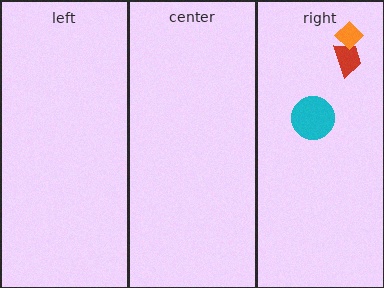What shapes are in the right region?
The cyan circle, the red trapezoid, the orange diamond.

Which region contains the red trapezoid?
The right region.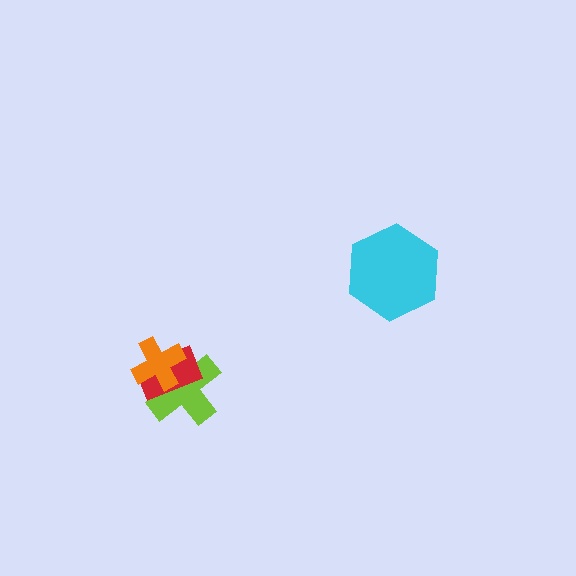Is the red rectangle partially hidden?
Yes, it is partially covered by another shape.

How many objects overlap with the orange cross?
2 objects overlap with the orange cross.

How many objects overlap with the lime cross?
2 objects overlap with the lime cross.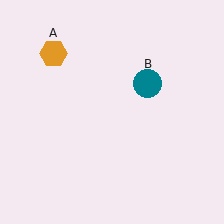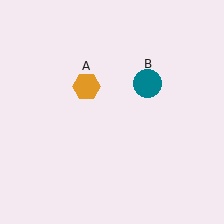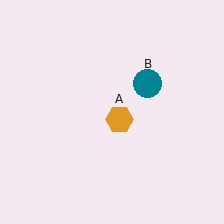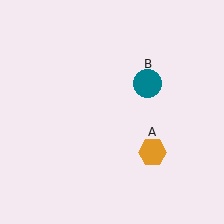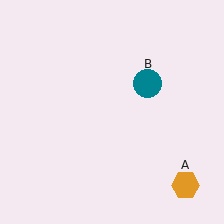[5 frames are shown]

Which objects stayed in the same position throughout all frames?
Teal circle (object B) remained stationary.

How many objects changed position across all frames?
1 object changed position: orange hexagon (object A).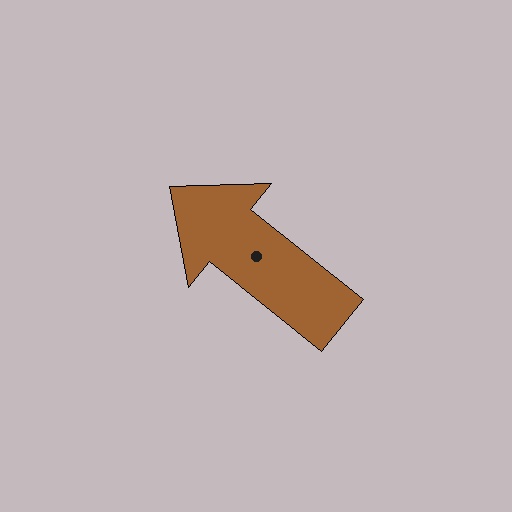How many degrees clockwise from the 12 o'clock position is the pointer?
Approximately 309 degrees.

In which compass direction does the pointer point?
Northwest.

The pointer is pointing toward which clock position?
Roughly 10 o'clock.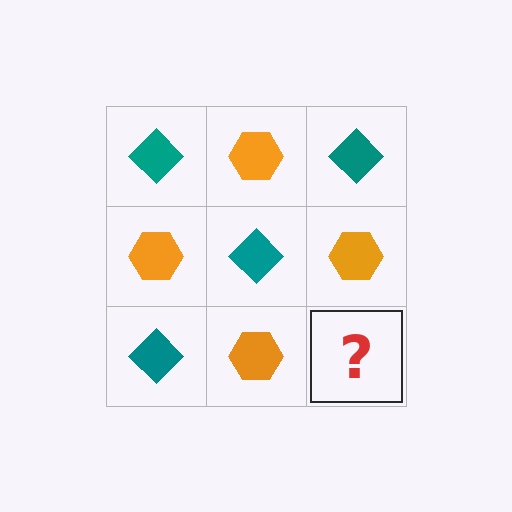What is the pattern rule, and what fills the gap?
The rule is that it alternates teal diamond and orange hexagon in a checkerboard pattern. The gap should be filled with a teal diamond.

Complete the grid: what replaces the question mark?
The question mark should be replaced with a teal diamond.